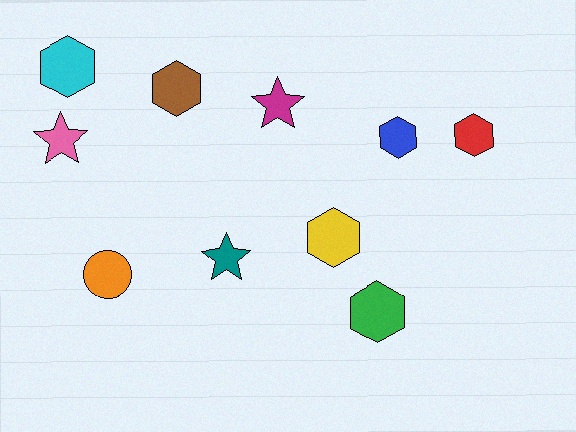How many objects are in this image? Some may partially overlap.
There are 10 objects.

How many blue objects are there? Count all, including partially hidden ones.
There is 1 blue object.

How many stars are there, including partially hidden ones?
There are 3 stars.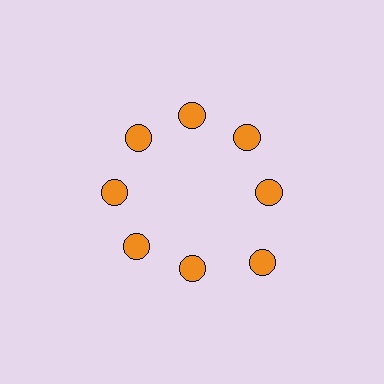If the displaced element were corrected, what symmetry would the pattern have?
It would have 8-fold rotational symmetry — the pattern would map onto itself every 45 degrees.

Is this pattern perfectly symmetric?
No. The 8 orange circles are arranged in a ring, but one element near the 4 o'clock position is pushed outward from the center, breaking the 8-fold rotational symmetry.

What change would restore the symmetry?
The symmetry would be restored by moving it inward, back onto the ring so that all 8 circles sit at equal angles and equal distance from the center.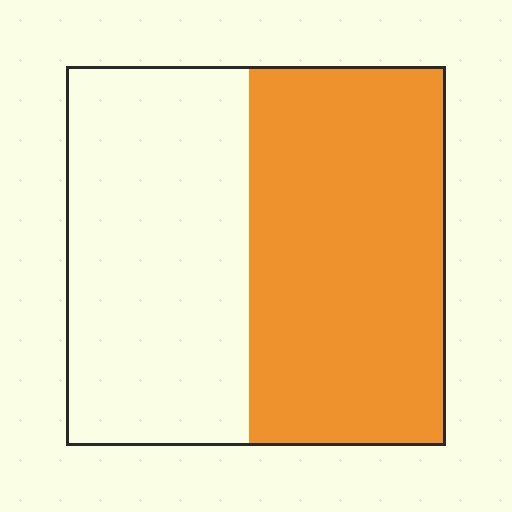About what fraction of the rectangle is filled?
About one half (1/2).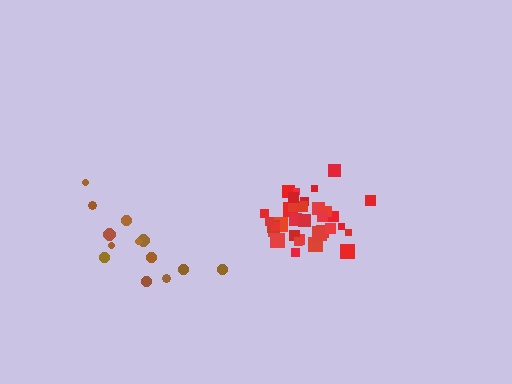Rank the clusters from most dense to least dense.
red, brown.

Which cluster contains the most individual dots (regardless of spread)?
Red (34).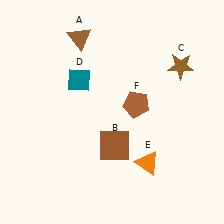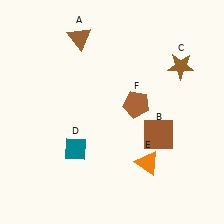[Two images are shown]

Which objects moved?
The objects that moved are: the brown square (B), the teal diamond (D).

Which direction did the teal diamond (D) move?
The teal diamond (D) moved down.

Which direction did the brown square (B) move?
The brown square (B) moved right.